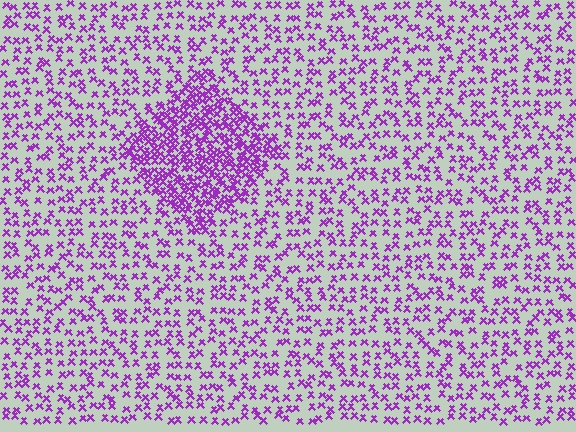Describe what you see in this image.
The image contains small purple elements arranged at two different densities. A diamond-shaped region is visible where the elements are more densely packed than the surrounding area.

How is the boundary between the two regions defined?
The boundary is defined by a change in element density (approximately 2.5x ratio). All elements are the same color, size, and shape.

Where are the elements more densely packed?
The elements are more densely packed inside the diamond boundary.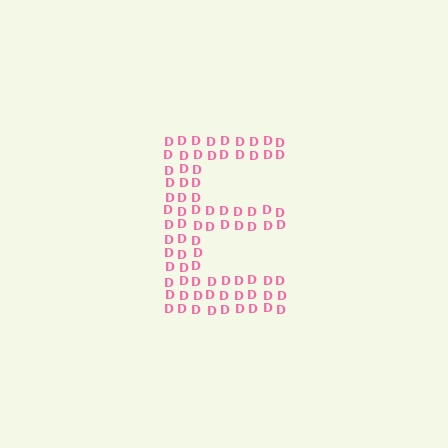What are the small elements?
The small elements are letter D's.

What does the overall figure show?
The overall figure shows the letter E.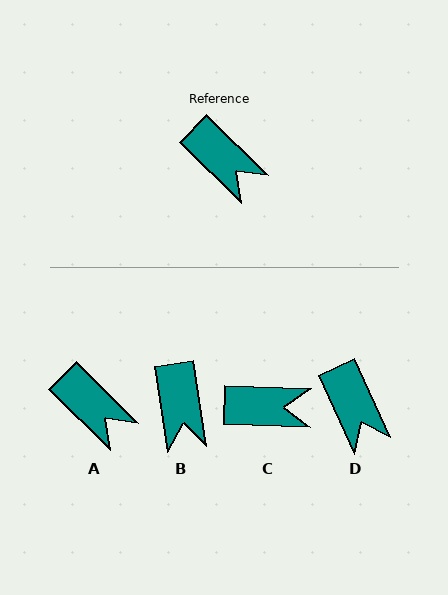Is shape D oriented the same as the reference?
No, it is off by about 20 degrees.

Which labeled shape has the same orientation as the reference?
A.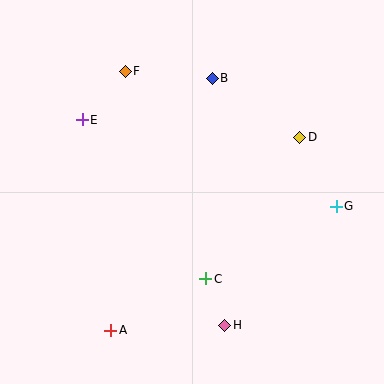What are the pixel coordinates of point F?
Point F is at (125, 71).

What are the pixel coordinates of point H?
Point H is at (225, 325).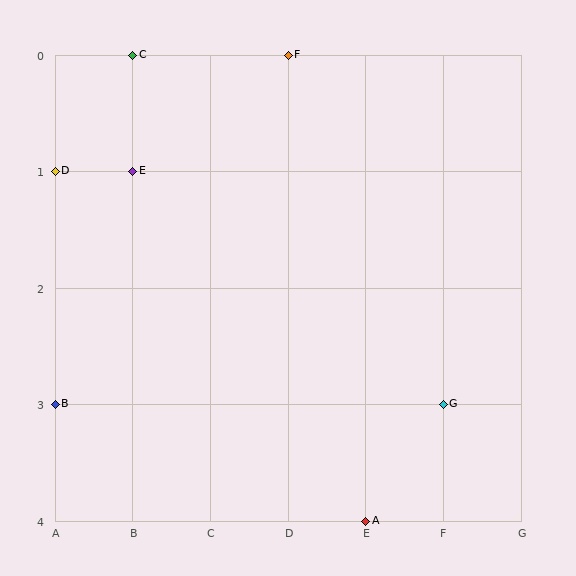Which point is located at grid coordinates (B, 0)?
Point C is at (B, 0).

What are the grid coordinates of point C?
Point C is at grid coordinates (B, 0).